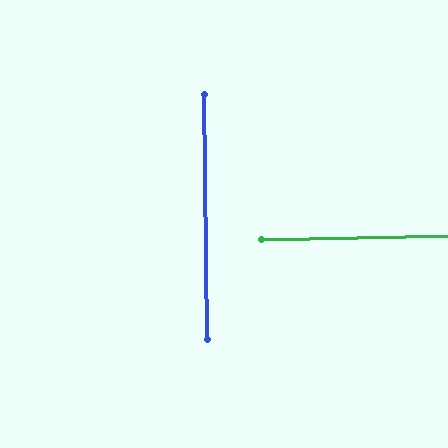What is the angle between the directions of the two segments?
Approximately 89 degrees.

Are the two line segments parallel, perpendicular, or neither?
Perpendicular — they meet at approximately 89°.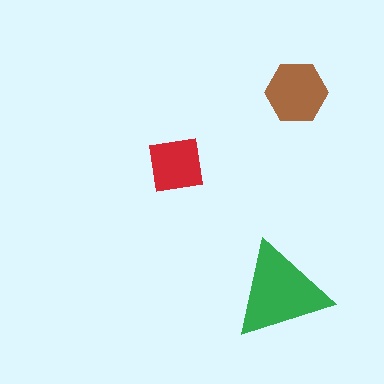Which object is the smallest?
The red square.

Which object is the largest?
The green triangle.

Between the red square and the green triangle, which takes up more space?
The green triangle.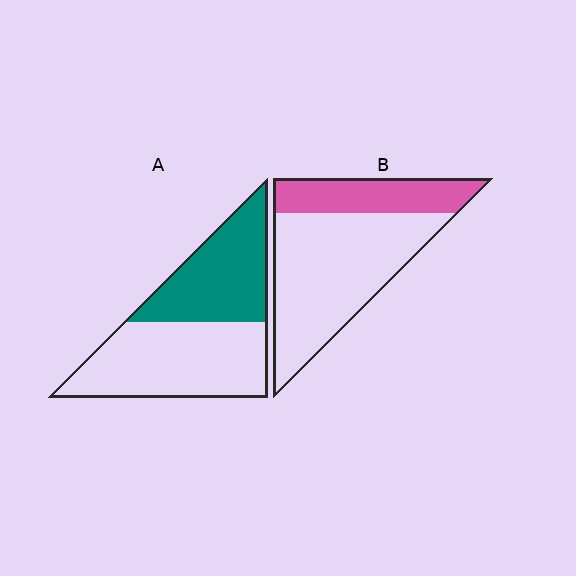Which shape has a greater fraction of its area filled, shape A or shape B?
Shape A.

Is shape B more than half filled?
No.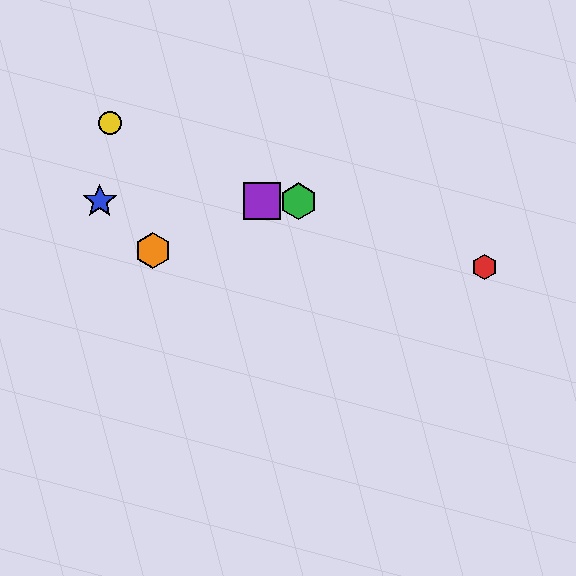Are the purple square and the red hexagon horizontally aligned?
No, the purple square is at y≈201 and the red hexagon is at y≈267.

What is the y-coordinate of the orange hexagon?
The orange hexagon is at y≈251.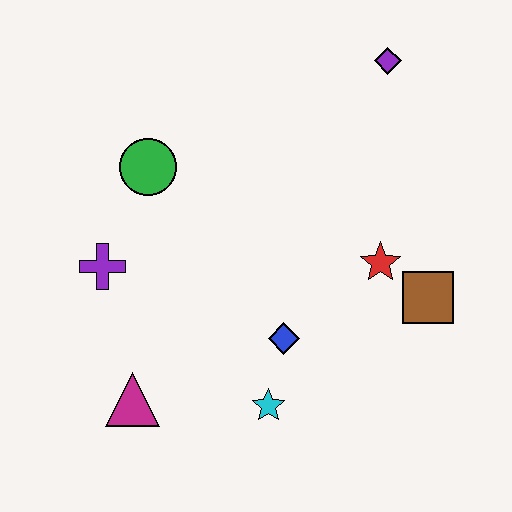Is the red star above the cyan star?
Yes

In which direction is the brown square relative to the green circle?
The brown square is to the right of the green circle.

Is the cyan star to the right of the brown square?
No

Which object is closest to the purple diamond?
The red star is closest to the purple diamond.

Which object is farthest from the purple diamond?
The magenta triangle is farthest from the purple diamond.